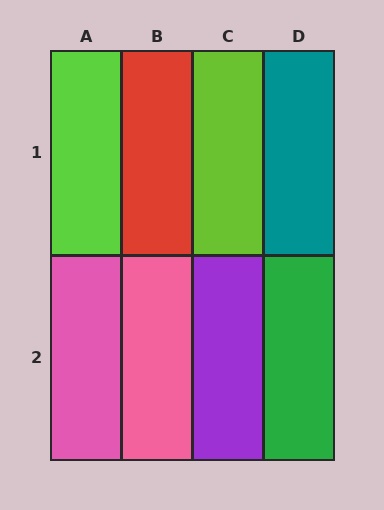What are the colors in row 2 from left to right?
Pink, pink, purple, green.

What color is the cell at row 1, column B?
Red.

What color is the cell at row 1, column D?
Teal.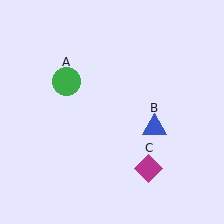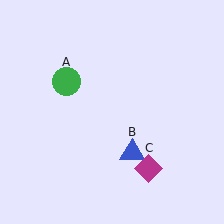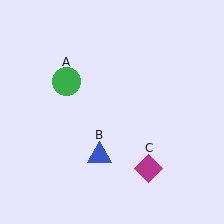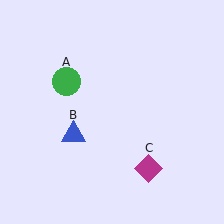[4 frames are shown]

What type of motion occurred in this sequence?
The blue triangle (object B) rotated clockwise around the center of the scene.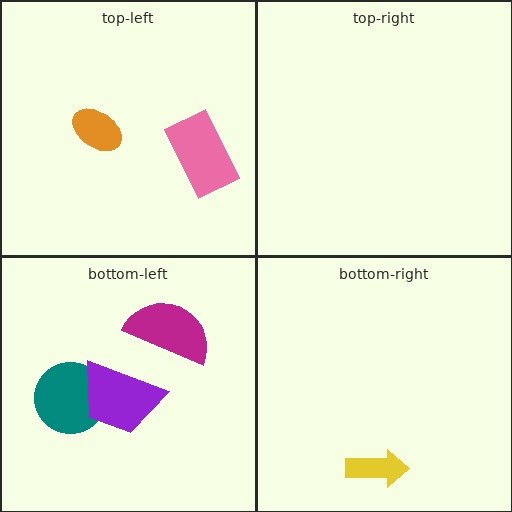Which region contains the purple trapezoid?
The bottom-left region.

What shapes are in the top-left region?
The pink rectangle, the orange ellipse.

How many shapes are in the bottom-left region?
3.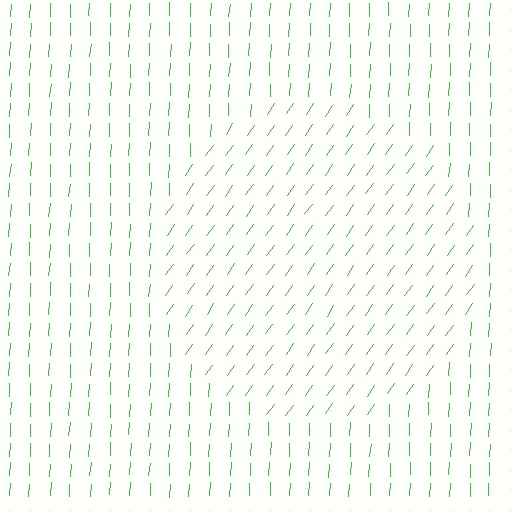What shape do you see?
I see a circle.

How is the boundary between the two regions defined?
The boundary is defined purely by a change in line orientation (approximately 32 degrees difference). All lines are the same color and thickness.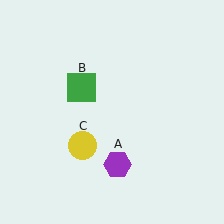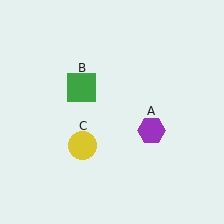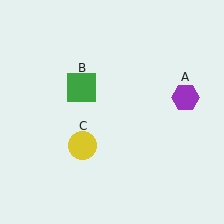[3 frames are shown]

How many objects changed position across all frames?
1 object changed position: purple hexagon (object A).